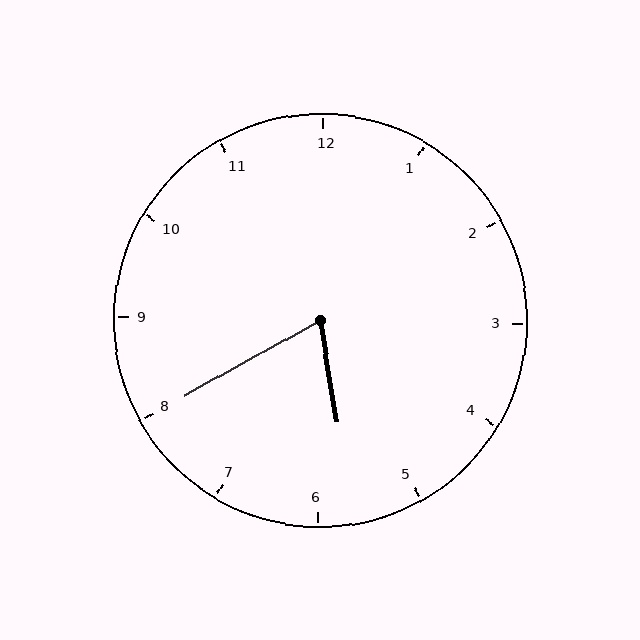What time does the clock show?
5:40.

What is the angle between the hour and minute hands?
Approximately 70 degrees.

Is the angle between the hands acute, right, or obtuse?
It is acute.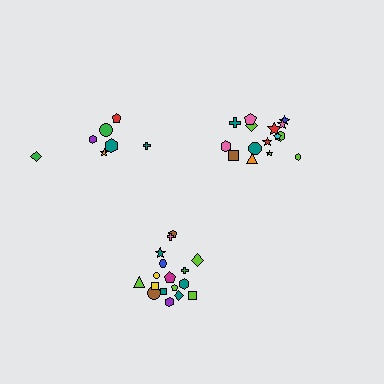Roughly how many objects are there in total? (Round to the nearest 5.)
Roughly 40 objects in total.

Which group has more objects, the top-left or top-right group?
The top-right group.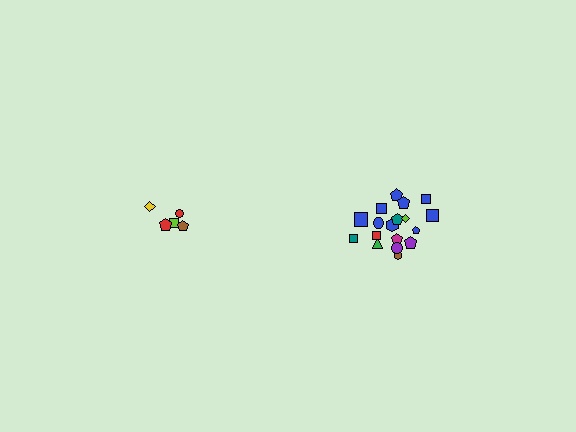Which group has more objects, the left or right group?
The right group.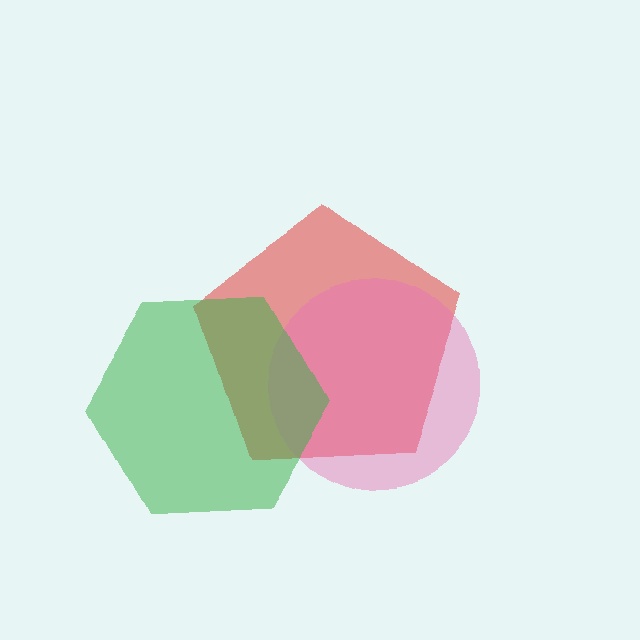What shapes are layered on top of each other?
The layered shapes are: a red pentagon, a pink circle, a green hexagon.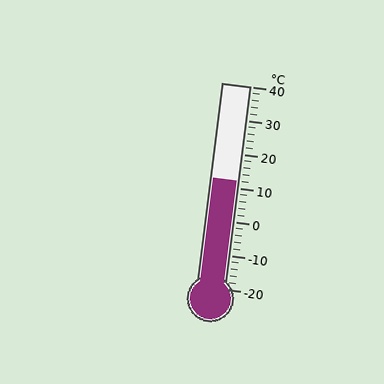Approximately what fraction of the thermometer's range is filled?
The thermometer is filled to approximately 55% of its range.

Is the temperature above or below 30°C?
The temperature is below 30°C.